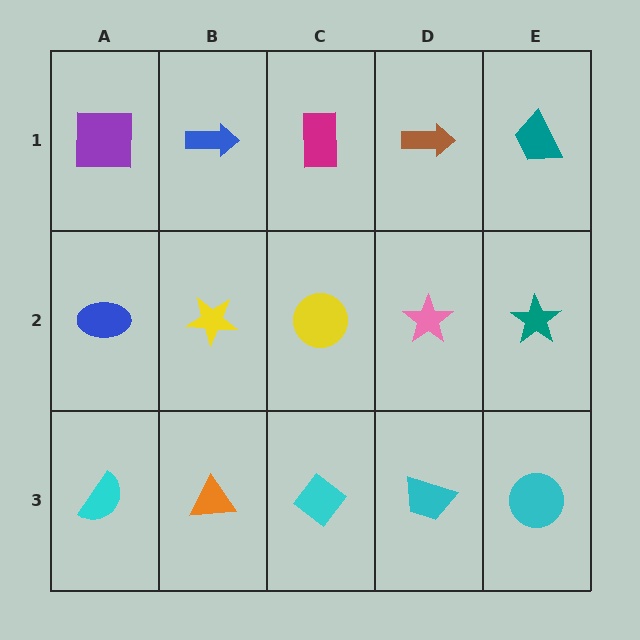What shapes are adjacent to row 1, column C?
A yellow circle (row 2, column C), a blue arrow (row 1, column B), a brown arrow (row 1, column D).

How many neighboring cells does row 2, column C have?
4.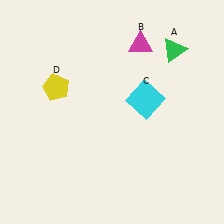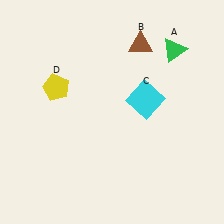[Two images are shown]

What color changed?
The triangle (B) changed from magenta in Image 1 to brown in Image 2.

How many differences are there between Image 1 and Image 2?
There is 1 difference between the two images.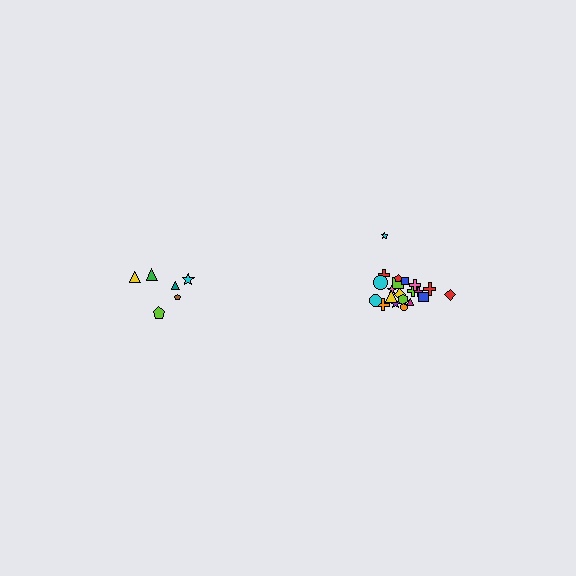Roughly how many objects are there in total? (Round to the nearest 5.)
Roughly 30 objects in total.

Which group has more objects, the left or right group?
The right group.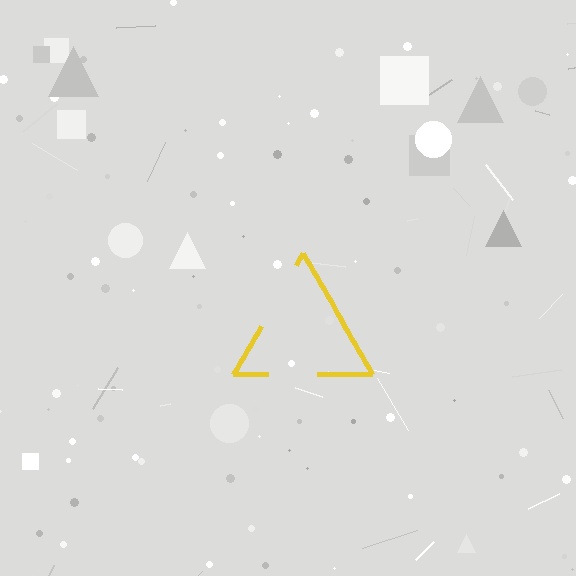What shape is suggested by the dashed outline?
The dashed outline suggests a triangle.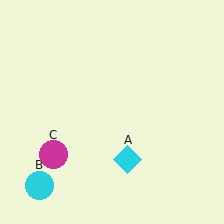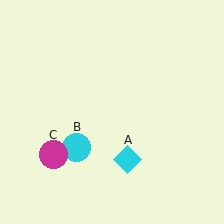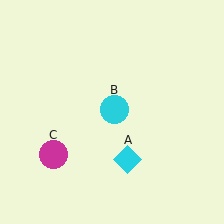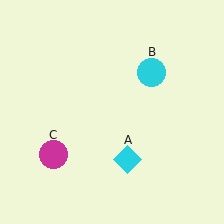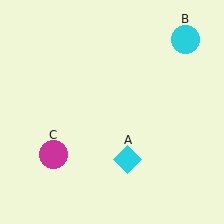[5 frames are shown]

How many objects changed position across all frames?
1 object changed position: cyan circle (object B).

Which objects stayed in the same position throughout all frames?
Cyan diamond (object A) and magenta circle (object C) remained stationary.